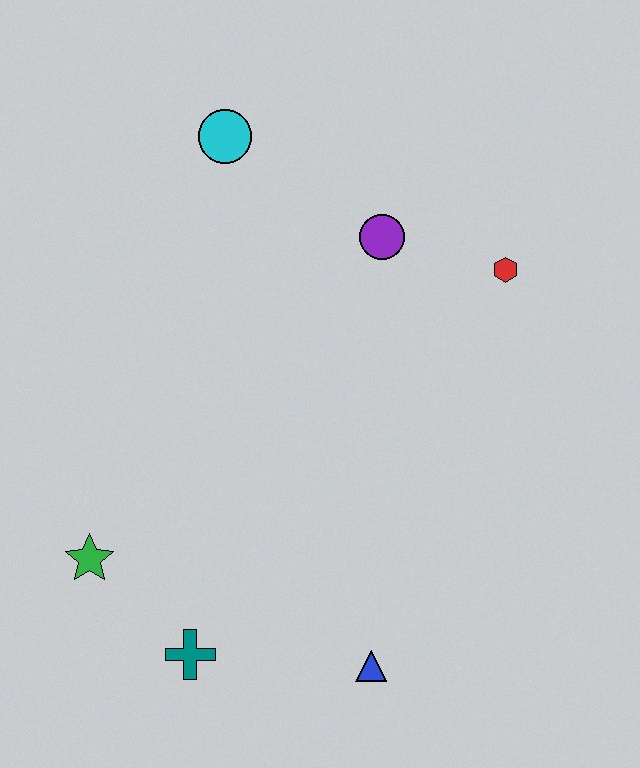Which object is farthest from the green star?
The red hexagon is farthest from the green star.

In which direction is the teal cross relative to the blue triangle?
The teal cross is to the left of the blue triangle.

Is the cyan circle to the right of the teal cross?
Yes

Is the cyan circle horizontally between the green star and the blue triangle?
Yes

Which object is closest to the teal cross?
The green star is closest to the teal cross.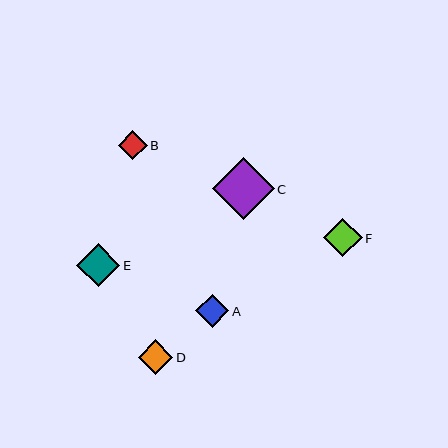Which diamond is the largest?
Diamond C is the largest with a size of approximately 62 pixels.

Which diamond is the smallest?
Diamond B is the smallest with a size of approximately 29 pixels.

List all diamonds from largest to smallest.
From largest to smallest: C, E, F, D, A, B.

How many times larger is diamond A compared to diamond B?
Diamond A is approximately 1.1 times the size of diamond B.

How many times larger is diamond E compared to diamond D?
Diamond E is approximately 1.2 times the size of diamond D.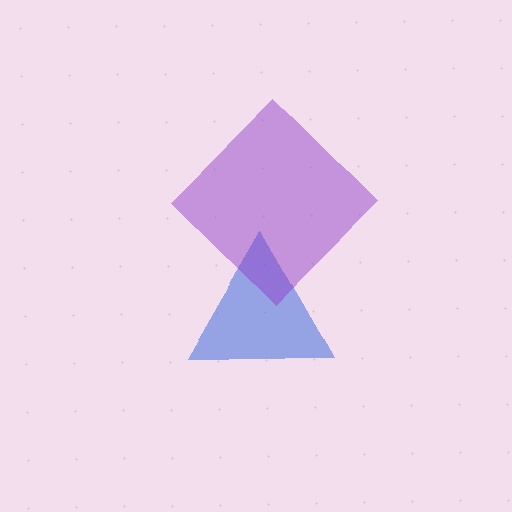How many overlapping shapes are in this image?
There are 2 overlapping shapes in the image.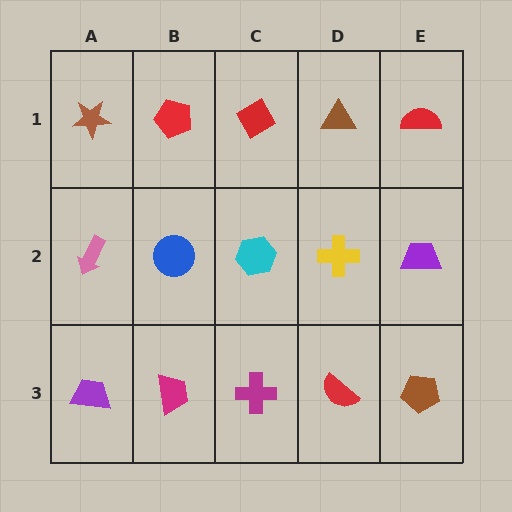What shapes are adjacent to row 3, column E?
A purple trapezoid (row 2, column E), a red semicircle (row 3, column D).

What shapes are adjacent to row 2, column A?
A brown star (row 1, column A), a purple trapezoid (row 3, column A), a blue circle (row 2, column B).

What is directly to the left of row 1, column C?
A red pentagon.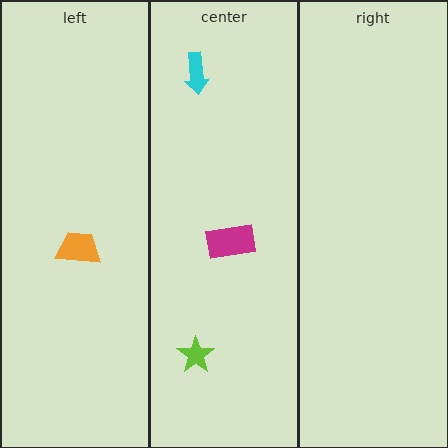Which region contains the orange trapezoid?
The left region.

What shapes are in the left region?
The orange trapezoid.